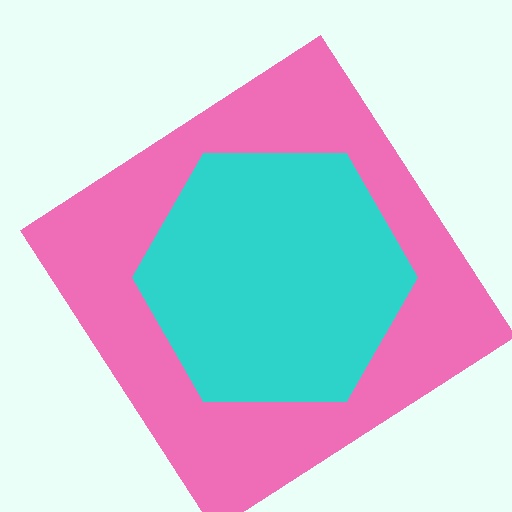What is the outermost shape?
The pink diamond.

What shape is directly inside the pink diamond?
The cyan hexagon.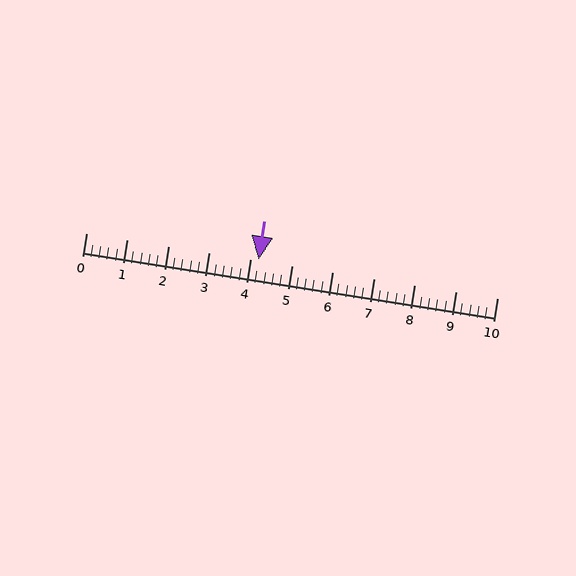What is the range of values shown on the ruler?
The ruler shows values from 0 to 10.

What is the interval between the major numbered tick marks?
The major tick marks are spaced 1 units apart.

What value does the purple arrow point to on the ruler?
The purple arrow points to approximately 4.2.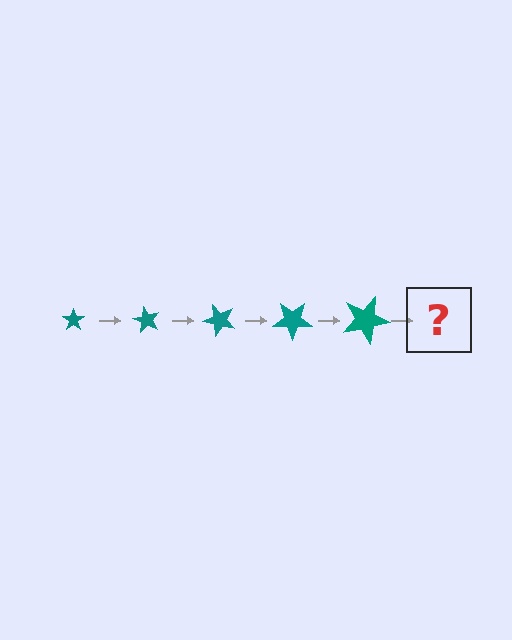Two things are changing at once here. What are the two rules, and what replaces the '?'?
The two rules are that the star grows larger each step and it rotates 60 degrees each step. The '?' should be a star, larger than the previous one and rotated 300 degrees from the start.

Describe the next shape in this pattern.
It should be a star, larger than the previous one and rotated 300 degrees from the start.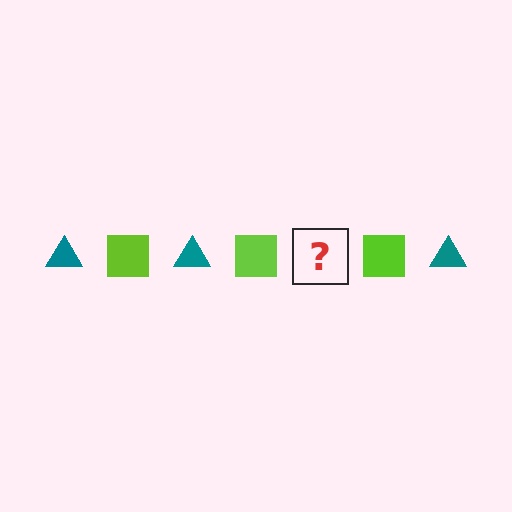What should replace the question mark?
The question mark should be replaced with a teal triangle.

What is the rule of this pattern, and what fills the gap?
The rule is that the pattern alternates between teal triangle and lime square. The gap should be filled with a teal triangle.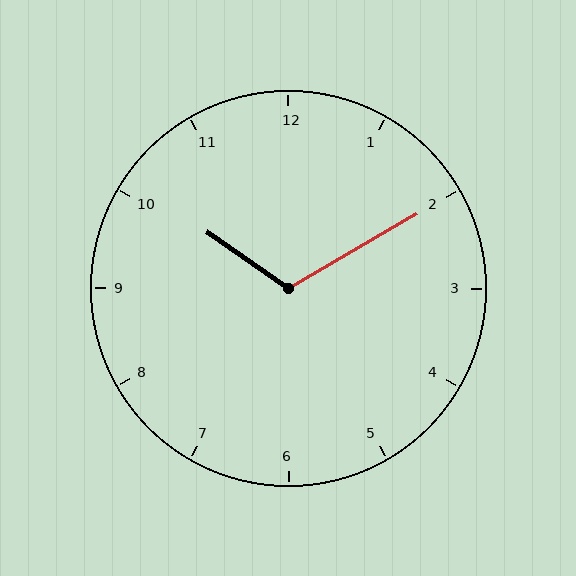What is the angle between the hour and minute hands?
Approximately 115 degrees.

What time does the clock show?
10:10.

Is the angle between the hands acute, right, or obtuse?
It is obtuse.